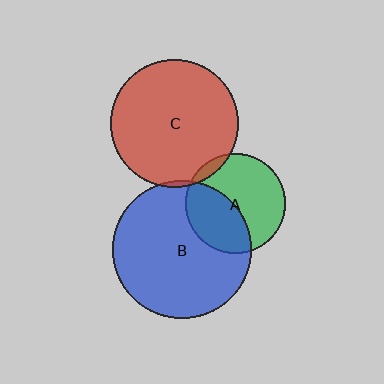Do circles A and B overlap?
Yes.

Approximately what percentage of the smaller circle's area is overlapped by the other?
Approximately 40%.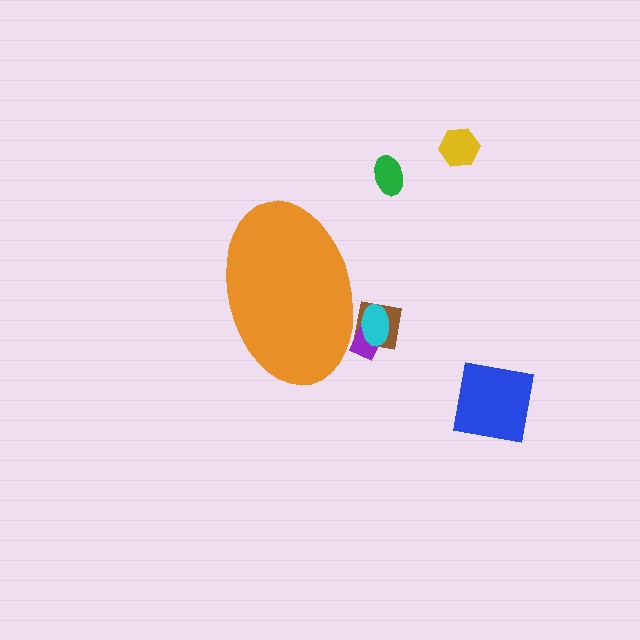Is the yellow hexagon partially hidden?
No, the yellow hexagon is fully visible.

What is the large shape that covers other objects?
An orange ellipse.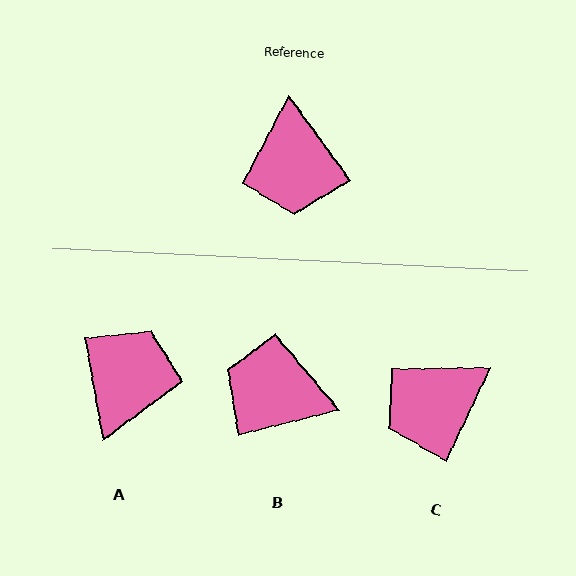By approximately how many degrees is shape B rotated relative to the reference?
Approximately 112 degrees clockwise.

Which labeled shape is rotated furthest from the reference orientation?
A, about 154 degrees away.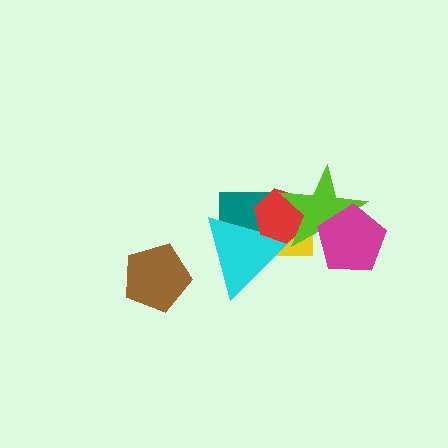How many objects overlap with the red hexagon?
4 objects overlap with the red hexagon.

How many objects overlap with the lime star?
3 objects overlap with the lime star.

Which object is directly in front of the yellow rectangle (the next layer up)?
The teal rectangle is directly in front of the yellow rectangle.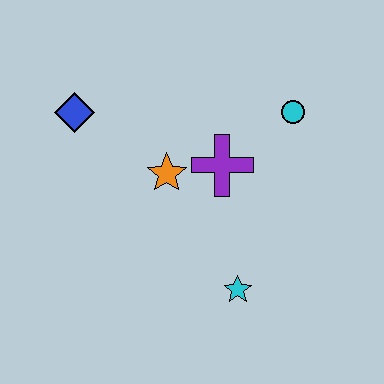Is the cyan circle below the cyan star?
No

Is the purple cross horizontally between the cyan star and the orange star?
Yes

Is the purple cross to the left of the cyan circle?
Yes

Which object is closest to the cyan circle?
The purple cross is closest to the cyan circle.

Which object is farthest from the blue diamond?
The cyan star is farthest from the blue diamond.